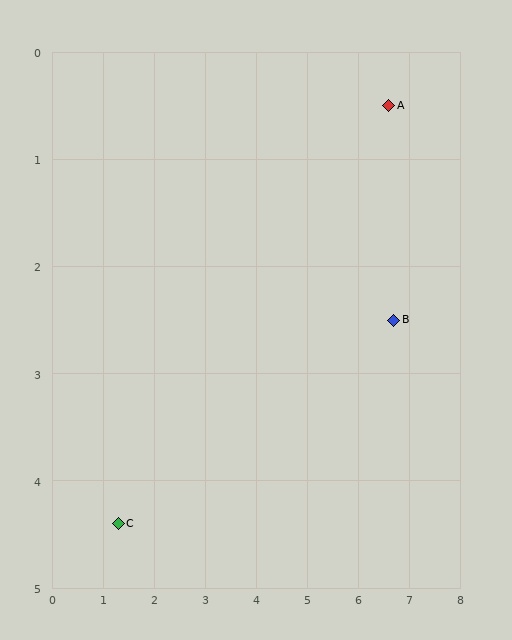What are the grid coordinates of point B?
Point B is at approximately (6.7, 2.5).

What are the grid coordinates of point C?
Point C is at approximately (1.3, 4.4).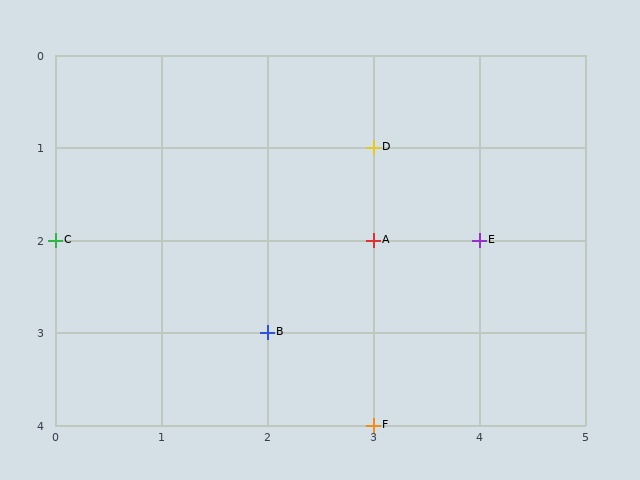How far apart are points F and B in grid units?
Points F and B are 1 column and 1 row apart (about 1.4 grid units diagonally).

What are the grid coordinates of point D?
Point D is at grid coordinates (3, 1).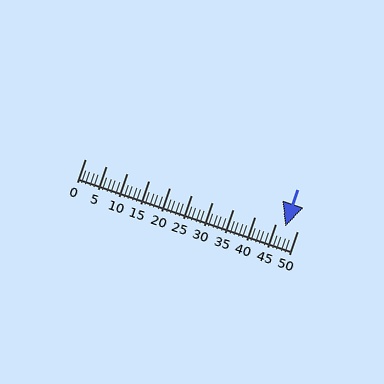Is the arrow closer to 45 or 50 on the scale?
The arrow is closer to 45.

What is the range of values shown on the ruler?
The ruler shows values from 0 to 50.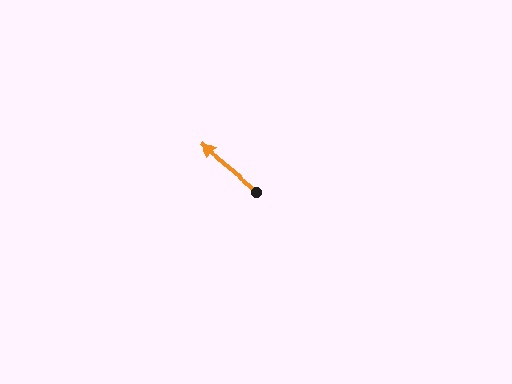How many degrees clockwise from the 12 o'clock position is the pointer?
Approximately 310 degrees.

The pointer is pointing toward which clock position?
Roughly 10 o'clock.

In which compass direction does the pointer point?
Northwest.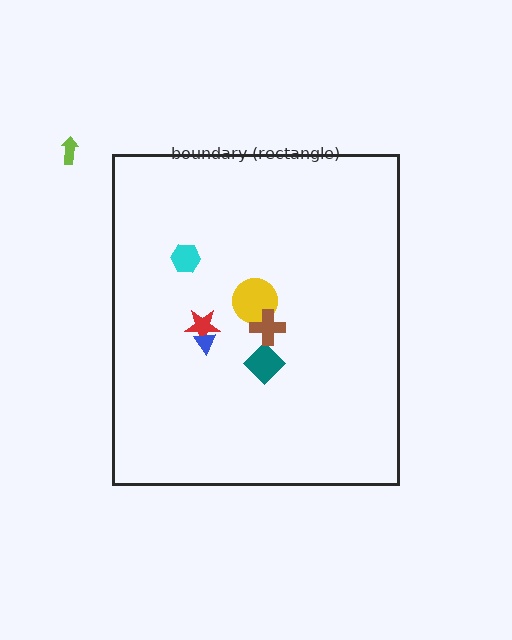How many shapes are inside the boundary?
6 inside, 1 outside.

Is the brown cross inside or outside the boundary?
Inside.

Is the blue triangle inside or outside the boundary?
Inside.